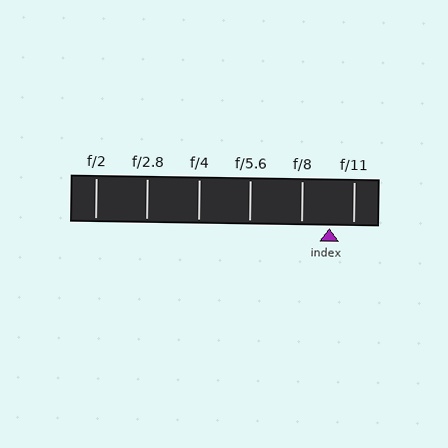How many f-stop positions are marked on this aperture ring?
There are 6 f-stop positions marked.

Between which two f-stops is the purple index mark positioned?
The index mark is between f/8 and f/11.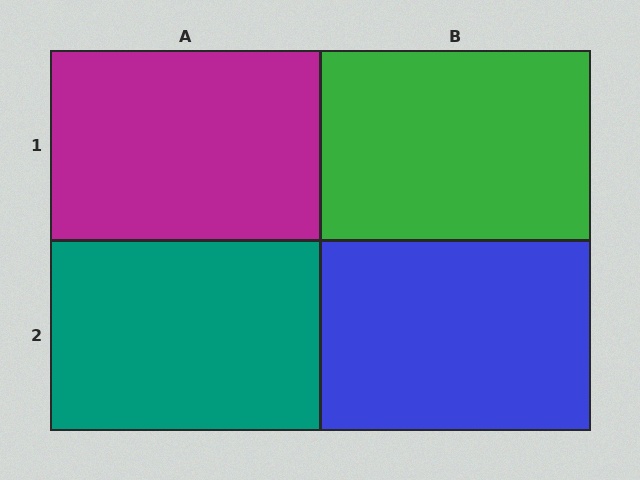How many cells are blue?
1 cell is blue.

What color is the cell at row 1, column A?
Magenta.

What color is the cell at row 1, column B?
Green.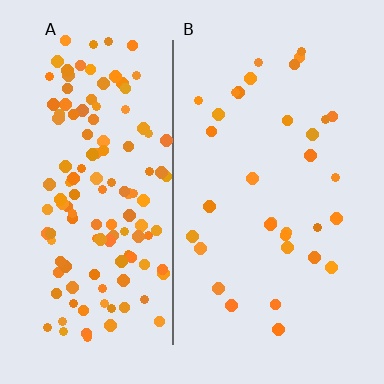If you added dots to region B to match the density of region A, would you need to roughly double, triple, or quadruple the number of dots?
Approximately quadruple.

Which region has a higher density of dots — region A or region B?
A (the left).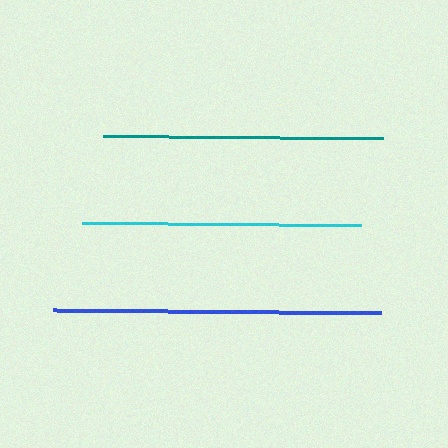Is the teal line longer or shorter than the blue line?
The blue line is longer than the teal line.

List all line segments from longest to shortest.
From longest to shortest: blue, teal, cyan.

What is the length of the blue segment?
The blue segment is approximately 328 pixels long.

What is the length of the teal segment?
The teal segment is approximately 280 pixels long.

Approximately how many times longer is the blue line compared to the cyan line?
The blue line is approximately 1.2 times the length of the cyan line.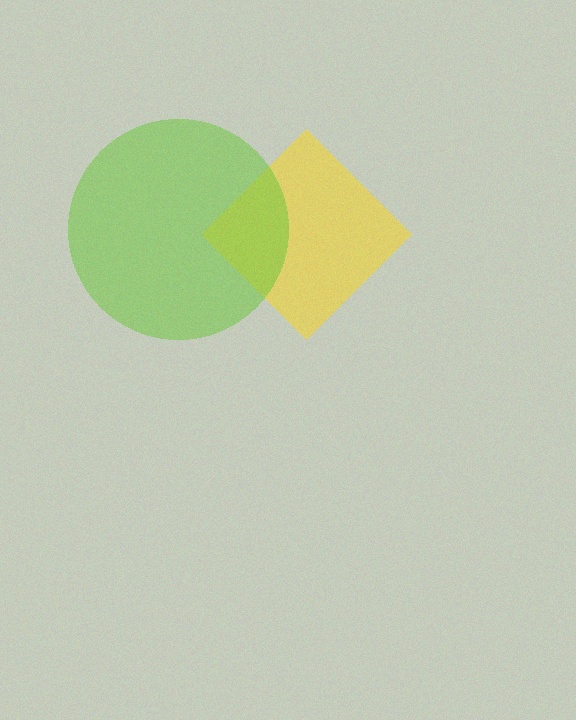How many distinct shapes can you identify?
There are 2 distinct shapes: a yellow diamond, a lime circle.